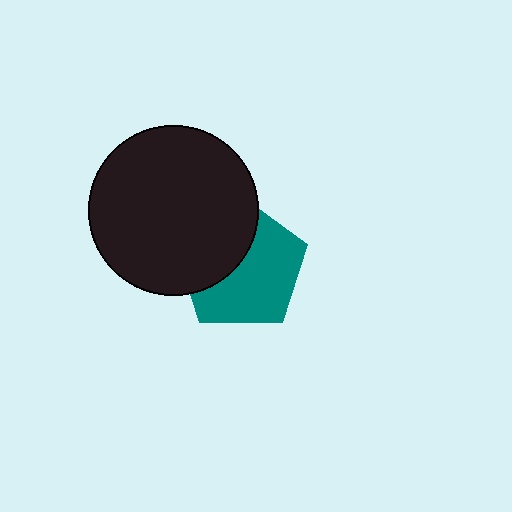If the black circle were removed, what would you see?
You would see the complete teal pentagon.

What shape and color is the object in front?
The object in front is a black circle.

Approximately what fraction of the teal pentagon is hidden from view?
Roughly 40% of the teal pentagon is hidden behind the black circle.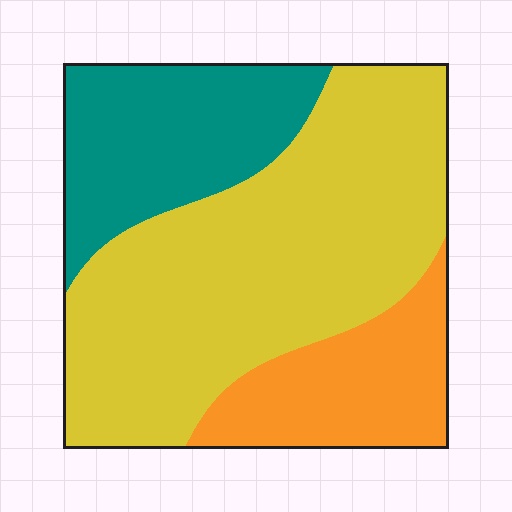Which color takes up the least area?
Orange, at roughly 20%.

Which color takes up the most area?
Yellow, at roughly 55%.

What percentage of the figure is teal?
Teal takes up about one quarter (1/4) of the figure.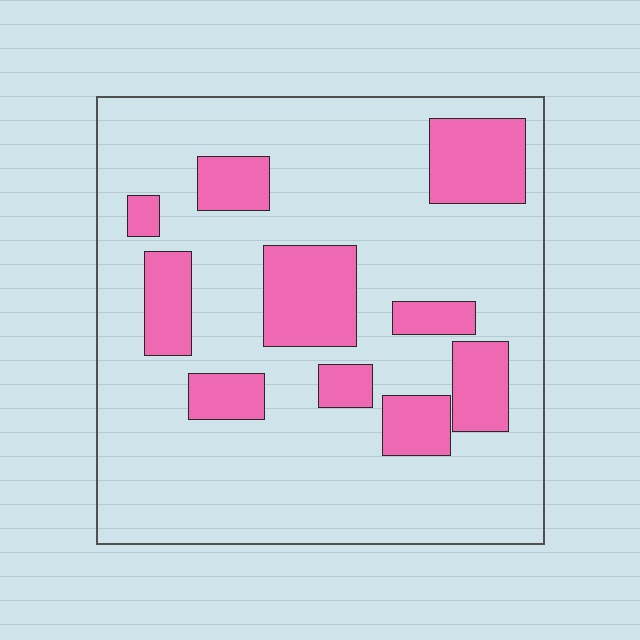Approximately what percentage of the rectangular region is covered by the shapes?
Approximately 25%.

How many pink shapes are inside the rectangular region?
10.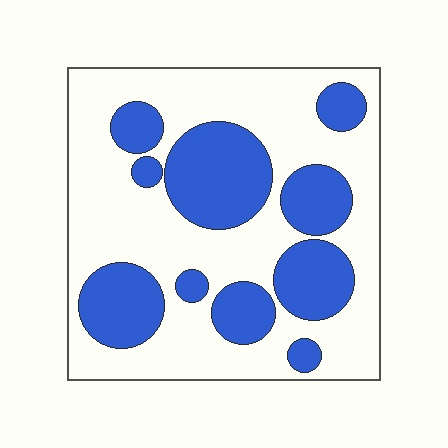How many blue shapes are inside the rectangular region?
10.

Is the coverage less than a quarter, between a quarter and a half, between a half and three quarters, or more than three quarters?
Between a quarter and a half.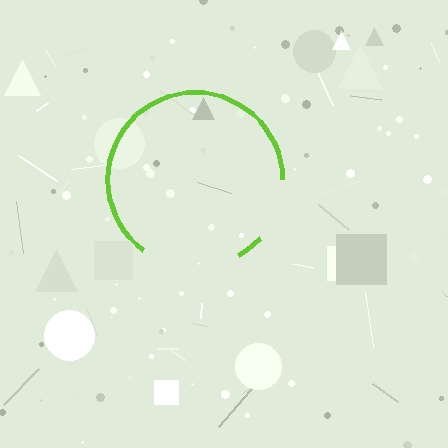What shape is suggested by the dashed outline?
The dashed outline suggests a circle.